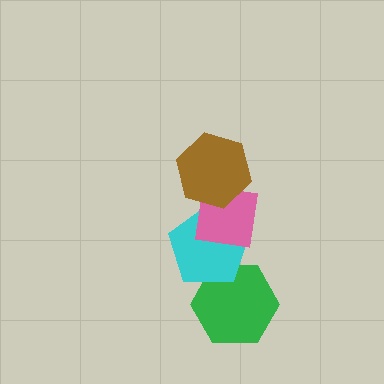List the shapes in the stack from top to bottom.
From top to bottom: the brown hexagon, the pink square, the cyan pentagon, the green hexagon.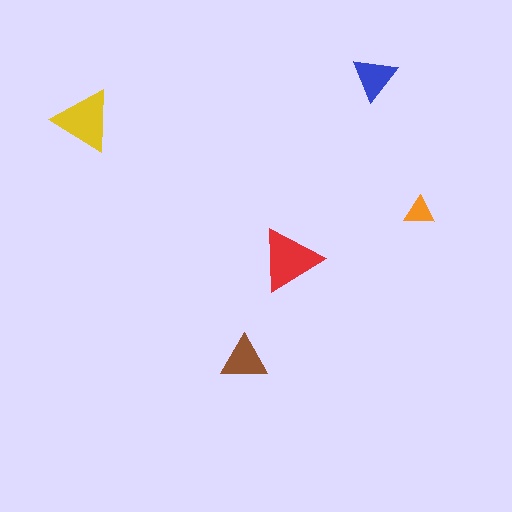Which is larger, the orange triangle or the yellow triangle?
The yellow one.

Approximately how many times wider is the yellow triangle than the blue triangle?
About 1.5 times wider.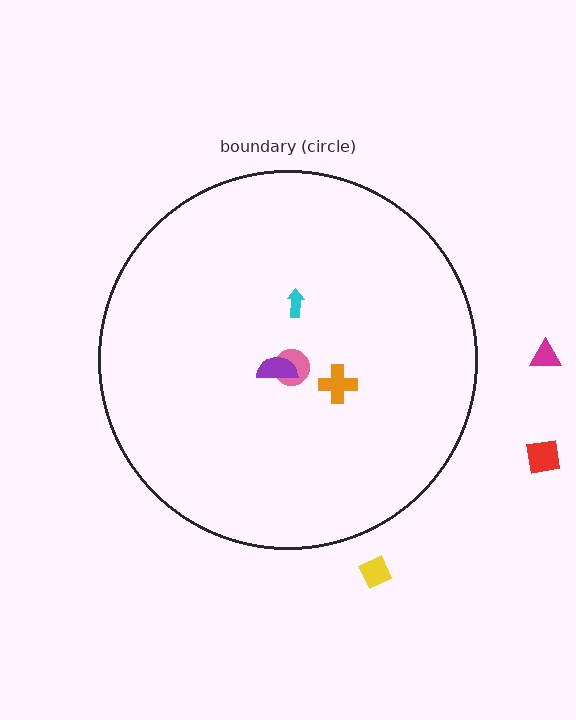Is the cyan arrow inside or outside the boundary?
Inside.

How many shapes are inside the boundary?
4 inside, 3 outside.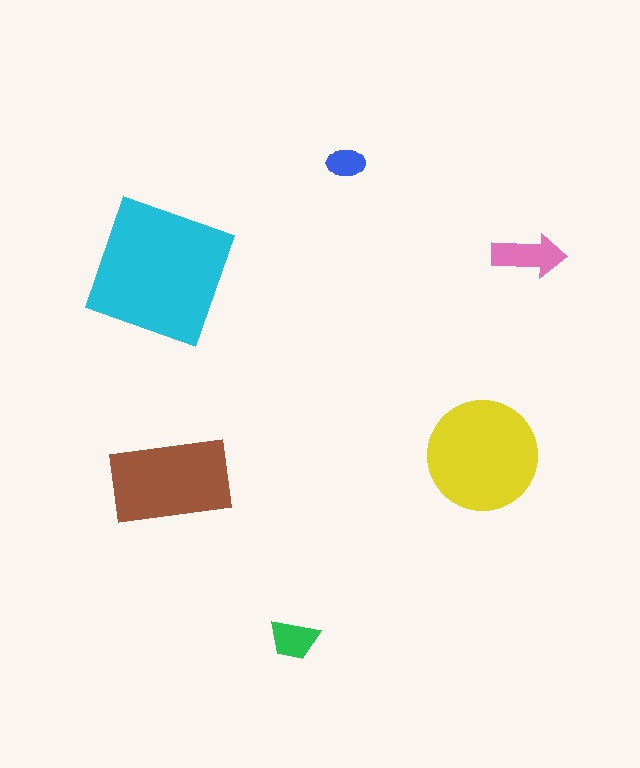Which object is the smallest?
The blue ellipse.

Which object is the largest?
The cyan square.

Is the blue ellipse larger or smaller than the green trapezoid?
Smaller.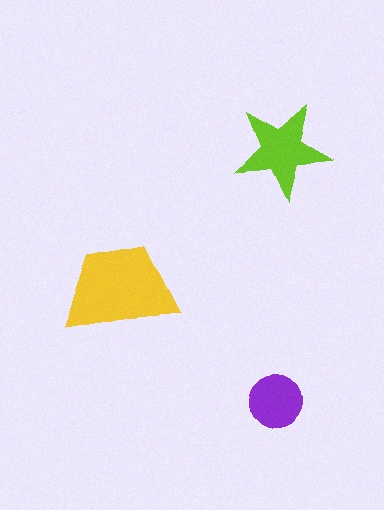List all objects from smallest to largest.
The purple circle, the lime star, the yellow trapezoid.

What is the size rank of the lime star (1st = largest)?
2nd.